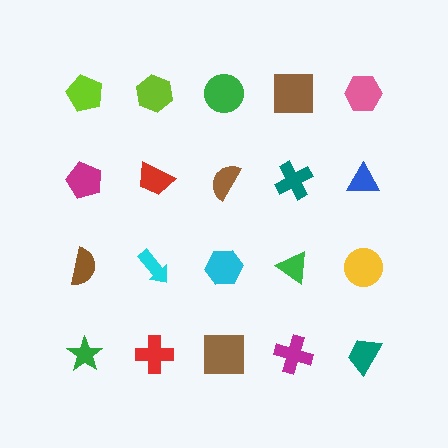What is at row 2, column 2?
A red trapezoid.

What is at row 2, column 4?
A teal cross.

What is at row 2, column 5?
A blue triangle.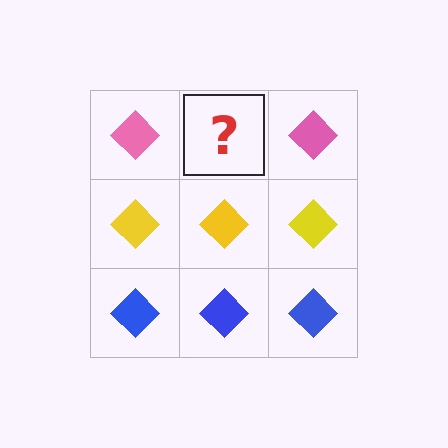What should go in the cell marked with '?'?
The missing cell should contain a pink diamond.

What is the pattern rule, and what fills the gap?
The rule is that each row has a consistent color. The gap should be filled with a pink diamond.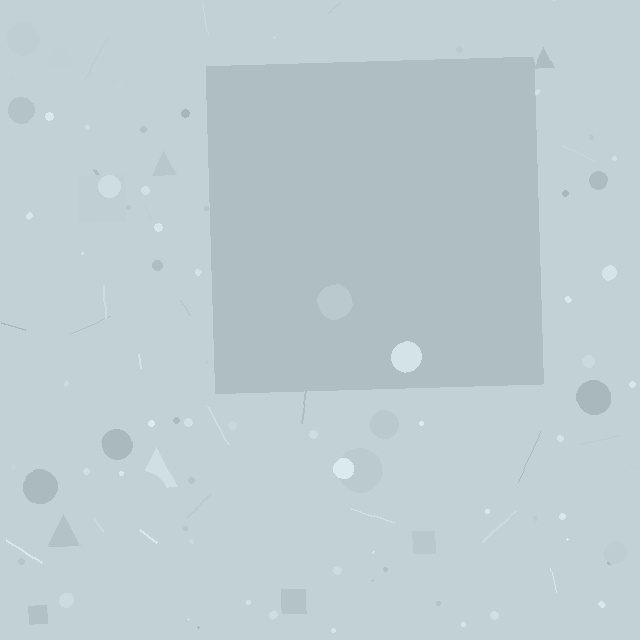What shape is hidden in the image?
A square is hidden in the image.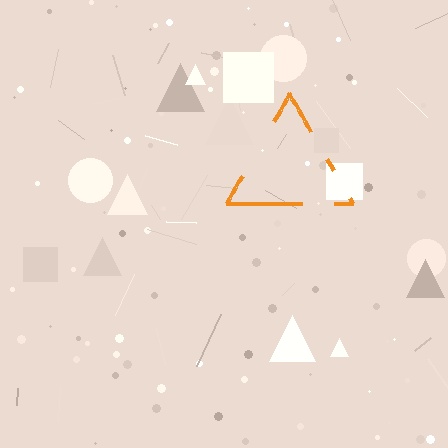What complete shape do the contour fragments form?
The contour fragments form a triangle.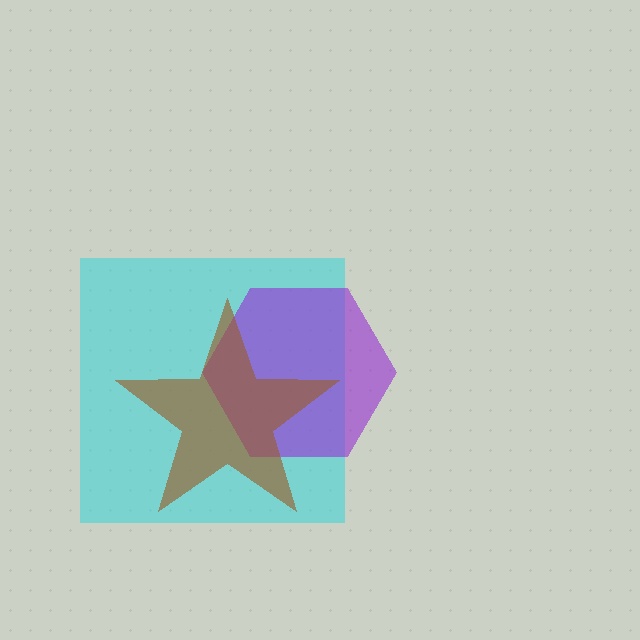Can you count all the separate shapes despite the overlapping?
Yes, there are 3 separate shapes.